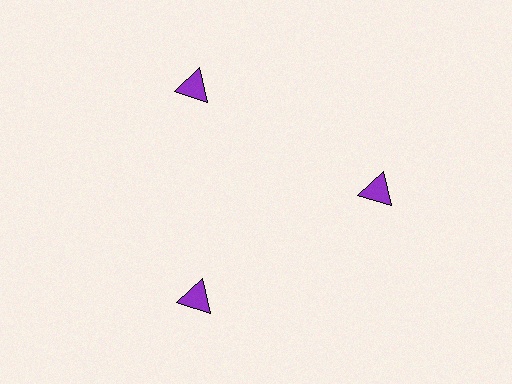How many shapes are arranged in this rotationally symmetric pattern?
There are 3 shapes, arranged in 3 groups of 1.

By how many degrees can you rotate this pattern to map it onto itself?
The pattern maps onto itself every 120 degrees of rotation.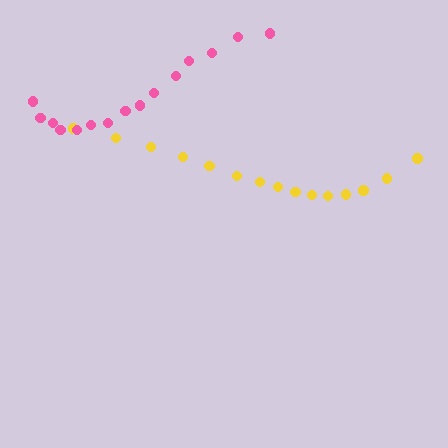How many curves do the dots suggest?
There are 2 distinct paths.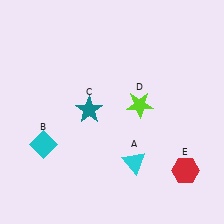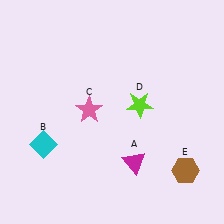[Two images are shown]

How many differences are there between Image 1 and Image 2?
There are 3 differences between the two images.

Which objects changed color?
A changed from cyan to magenta. C changed from teal to pink. E changed from red to brown.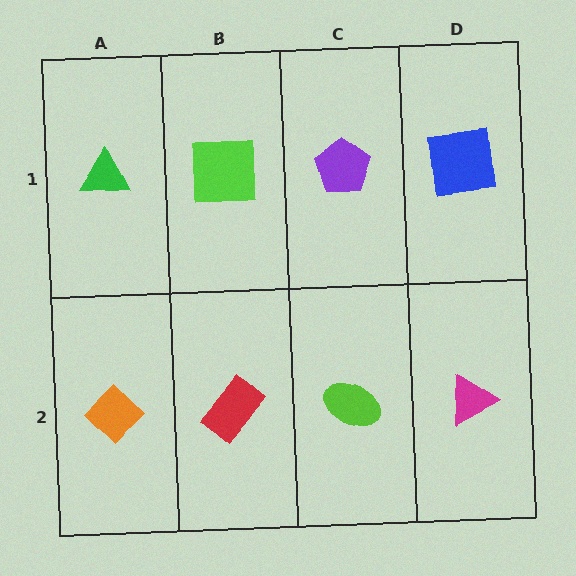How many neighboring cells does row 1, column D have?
2.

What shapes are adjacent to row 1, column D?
A magenta triangle (row 2, column D), a purple pentagon (row 1, column C).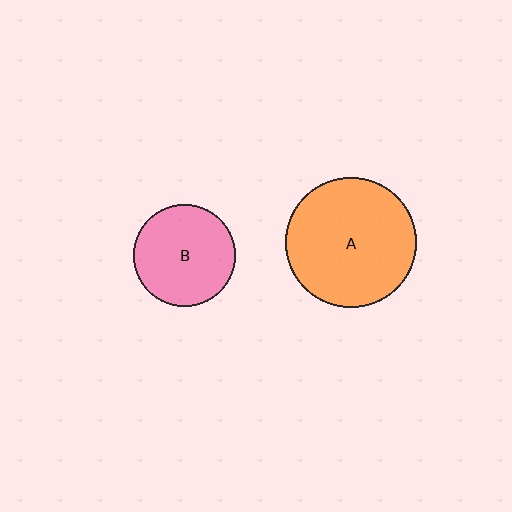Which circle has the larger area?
Circle A (orange).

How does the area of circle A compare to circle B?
Approximately 1.6 times.